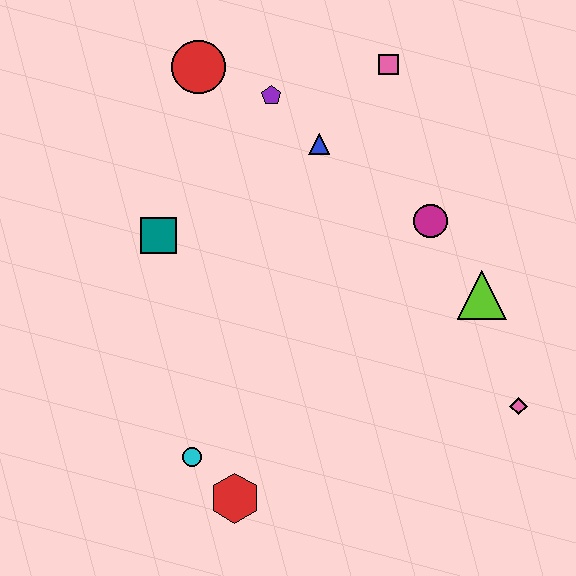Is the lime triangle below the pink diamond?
No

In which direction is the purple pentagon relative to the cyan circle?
The purple pentagon is above the cyan circle.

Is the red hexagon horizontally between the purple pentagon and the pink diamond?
No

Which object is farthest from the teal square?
The pink diamond is farthest from the teal square.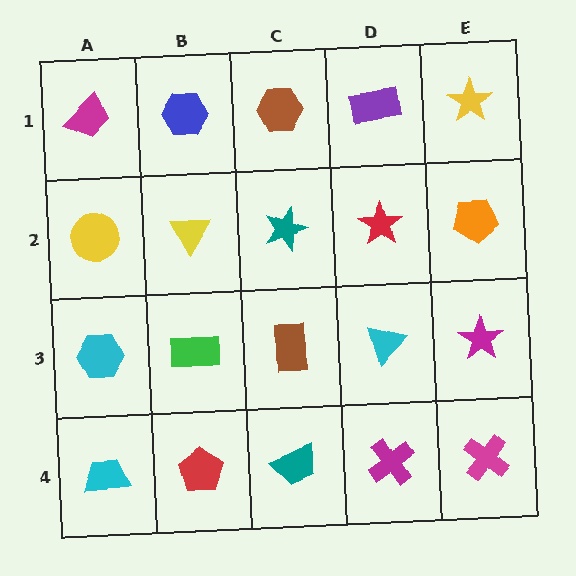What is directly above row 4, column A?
A cyan hexagon.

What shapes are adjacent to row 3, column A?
A yellow circle (row 2, column A), a cyan trapezoid (row 4, column A), a green rectangle (row 3, column B).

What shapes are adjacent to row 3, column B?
A yellow triangle (row 2, column B), a red pentagon (row 4, column B), a cyan hexagon (row 3, column A), a brown rectangle (row 3, column C).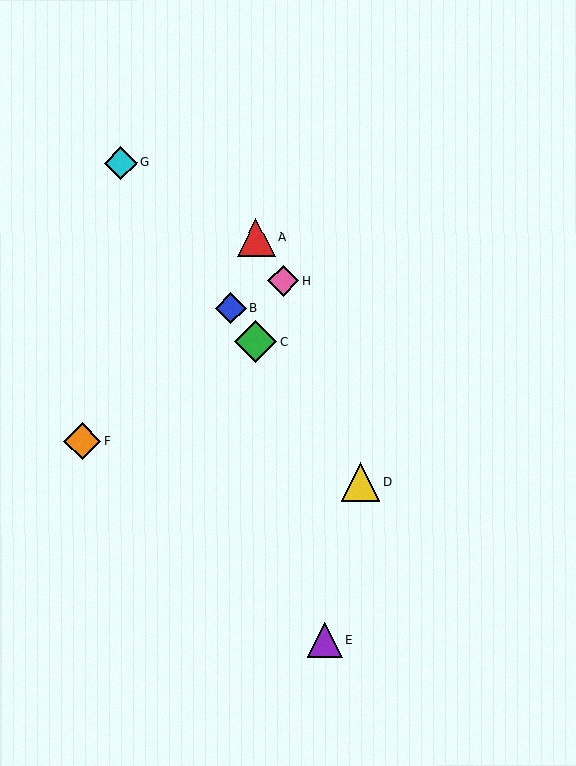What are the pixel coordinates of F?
Object F is at (82, 441).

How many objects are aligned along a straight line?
4 objects (B, C, D, G) are aligned along a straight line.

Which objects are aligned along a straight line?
Objects B, C, D, G are aligned along a straight line.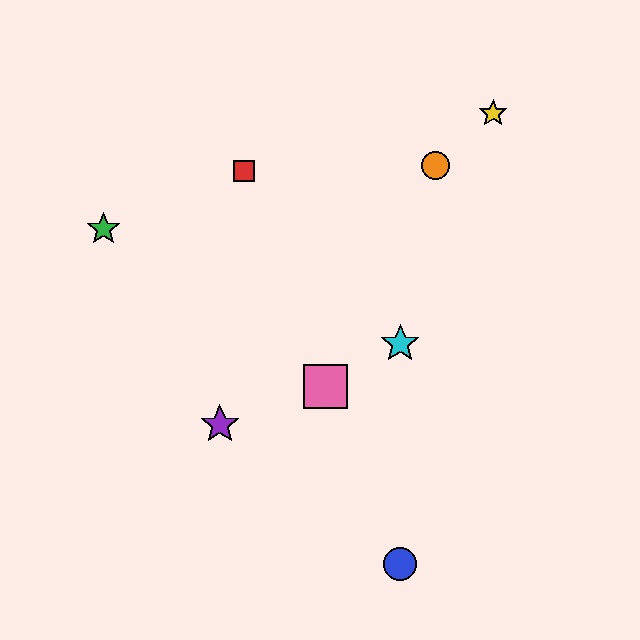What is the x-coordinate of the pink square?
The pink square is at x≈325.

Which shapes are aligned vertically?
The blue circle, the cyan star are aligned vertically.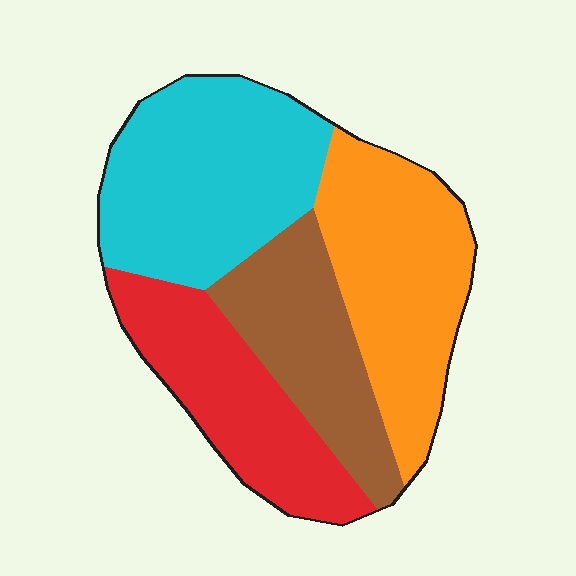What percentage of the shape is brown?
Brown takes up about one fifth (1/5) of the shape.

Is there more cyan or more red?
Cyan.